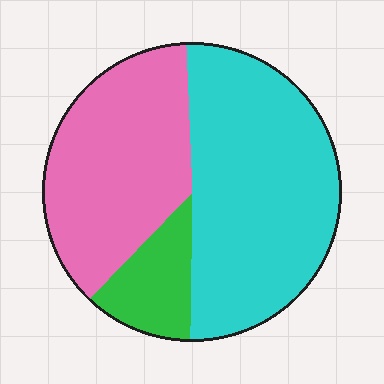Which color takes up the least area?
Green, at roughly 10%.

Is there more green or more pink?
Pink.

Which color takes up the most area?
Cyan, at roughly 50%.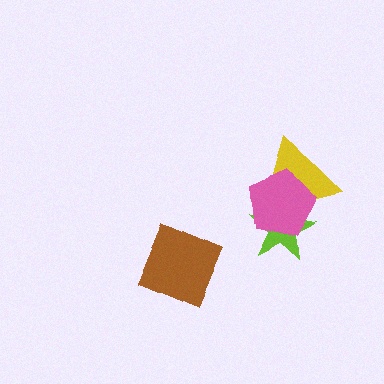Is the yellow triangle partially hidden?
Yes, it is partially covered by another shape.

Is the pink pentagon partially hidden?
No, no other shape covers it.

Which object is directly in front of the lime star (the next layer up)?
The yellow triangle is directly in front of the lime star.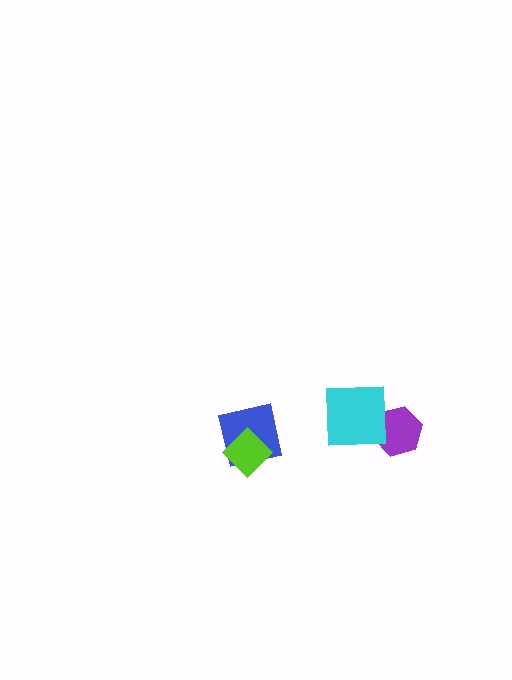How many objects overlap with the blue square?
1 object overlaps with the blue square.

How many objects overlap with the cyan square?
1 object overlaps with the cyan square.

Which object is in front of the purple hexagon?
The cyan square is in front of the purple hexagon.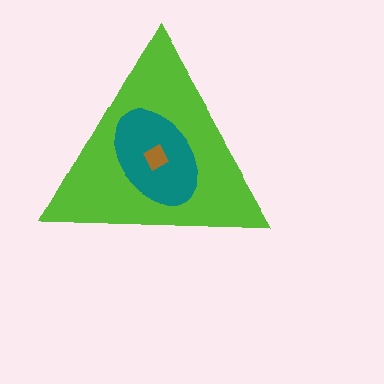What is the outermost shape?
The lime triangle.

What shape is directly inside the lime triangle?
The teal ellipse.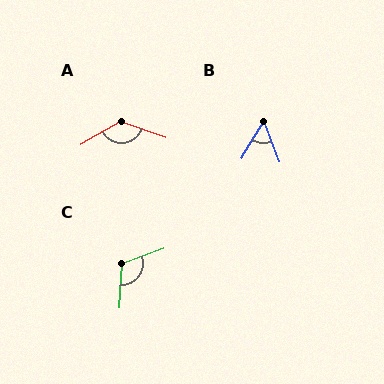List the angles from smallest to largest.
B (52°), C (113°), A (130°).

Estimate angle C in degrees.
Approximately 113 degrees.